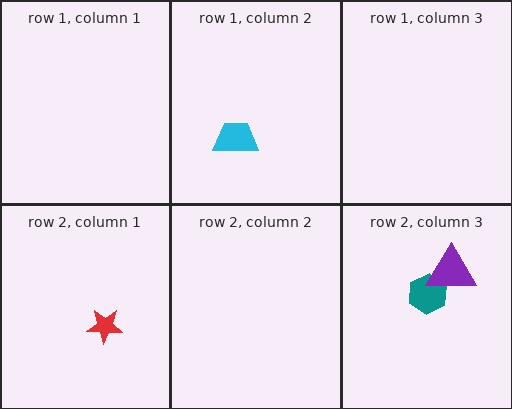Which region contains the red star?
The row 2, column 1 region.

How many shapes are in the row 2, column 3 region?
2.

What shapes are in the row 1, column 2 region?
The cyan trapezoid.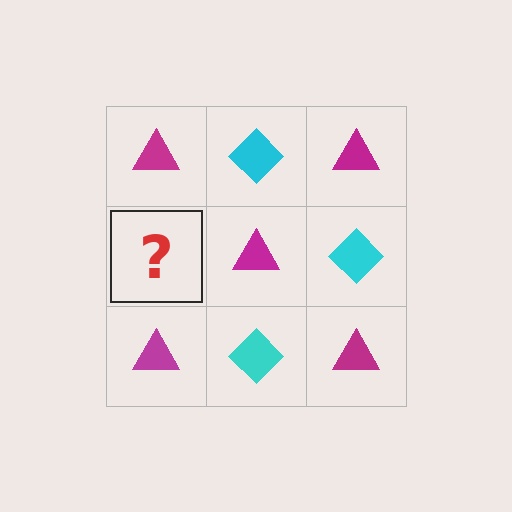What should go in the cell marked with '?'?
The missing cell should contain a cyan diamond.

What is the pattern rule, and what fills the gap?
The rule is that it alternates magenta triangle and cyan diamond in a checkerboard pattern. The gap should be filled with a cyan diamond.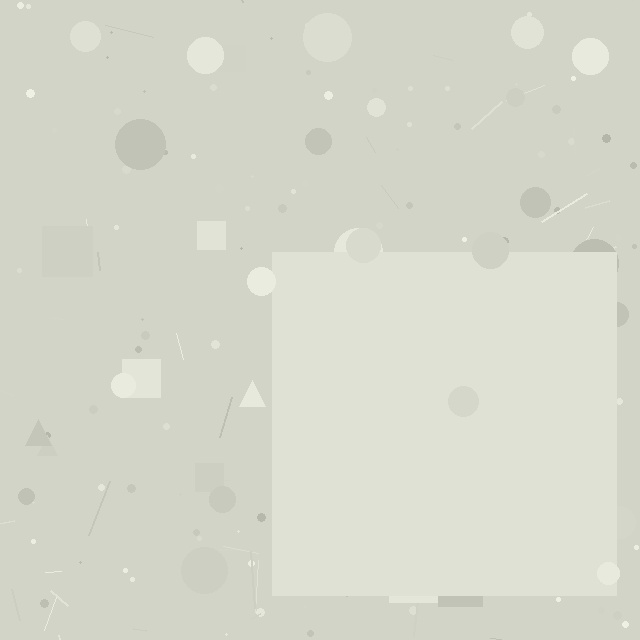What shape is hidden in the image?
A square is hidden in the image.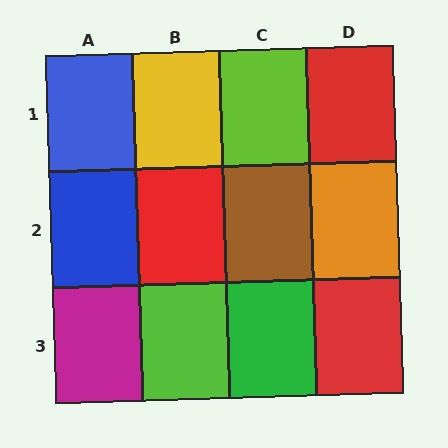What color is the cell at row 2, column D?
Orange.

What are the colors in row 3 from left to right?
Magenta, lime, green, red.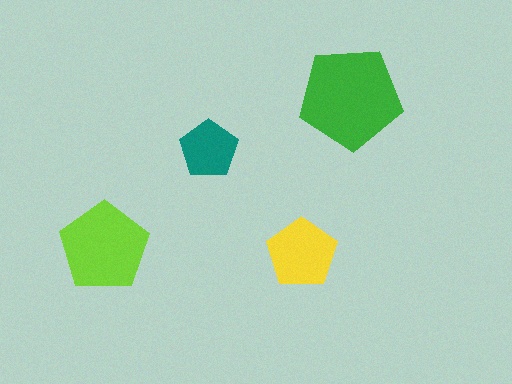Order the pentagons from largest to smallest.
the green one, the lime one, the yellow one, the teal one.